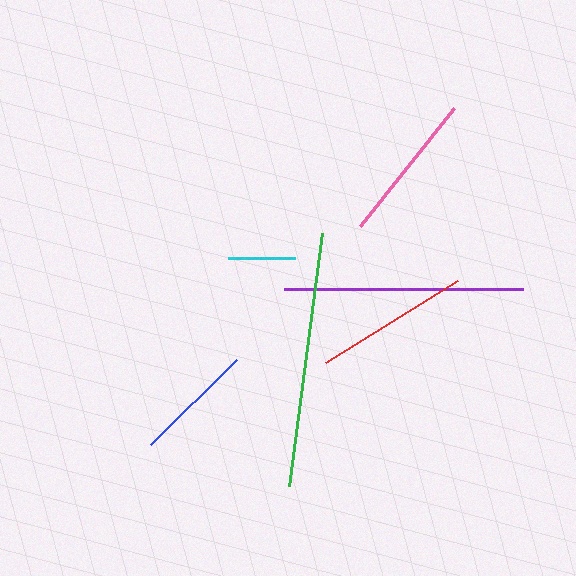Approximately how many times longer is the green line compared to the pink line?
The green line is approximately 1.7 times the length of the pink line.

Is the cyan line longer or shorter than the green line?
The green line is longer than the cyan line.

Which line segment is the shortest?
The cyan line is the shortest at approximately 67 pixels.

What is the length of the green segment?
The green segment is approximately 255 pixels long.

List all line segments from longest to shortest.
From longest to shortest: green, purple, red, pink, blue, cyan.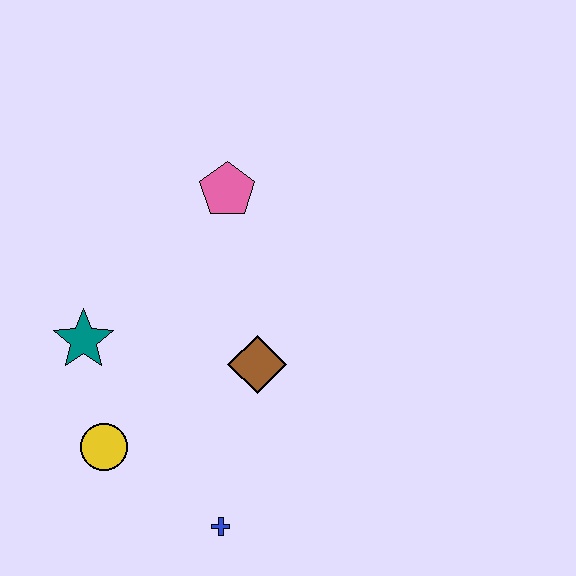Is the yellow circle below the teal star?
Yes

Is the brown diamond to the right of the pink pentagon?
Yes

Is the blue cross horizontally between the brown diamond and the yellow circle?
Yes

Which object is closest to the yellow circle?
The teal star is closest to the yellow circle.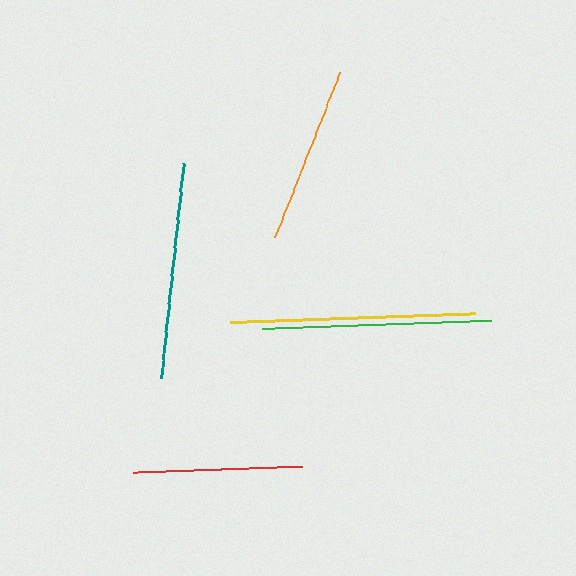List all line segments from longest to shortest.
From longest to shortest: yellow, green, teal, orange, red.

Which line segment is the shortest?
The red line is the shortest at approximately 169 pixels.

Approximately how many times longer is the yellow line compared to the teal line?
The yellow line is approximately 1.1 times the length of the teal line.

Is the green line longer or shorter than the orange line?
The green line is longer than the orange line.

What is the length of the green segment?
The green segment is approximately 230 pixels long.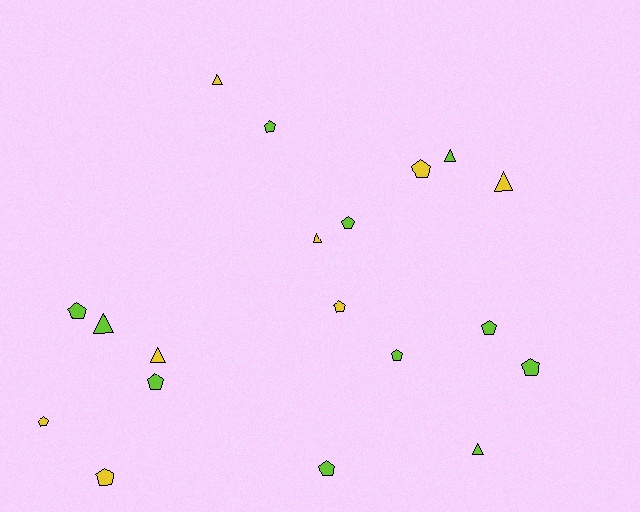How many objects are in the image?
There are 19 objects.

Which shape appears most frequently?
Pentagon, with 12 objects.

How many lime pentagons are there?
There are 8 lime pentagons.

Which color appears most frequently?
Lime, with 11 objects.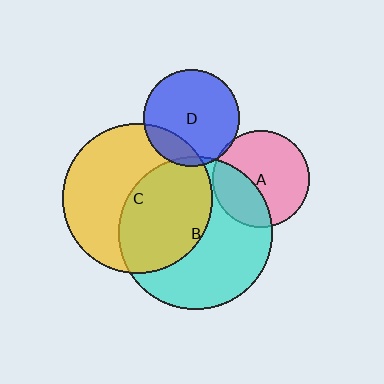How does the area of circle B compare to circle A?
Approximately 2.5 times.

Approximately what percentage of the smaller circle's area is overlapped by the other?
Approximately 5%.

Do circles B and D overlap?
Yes.